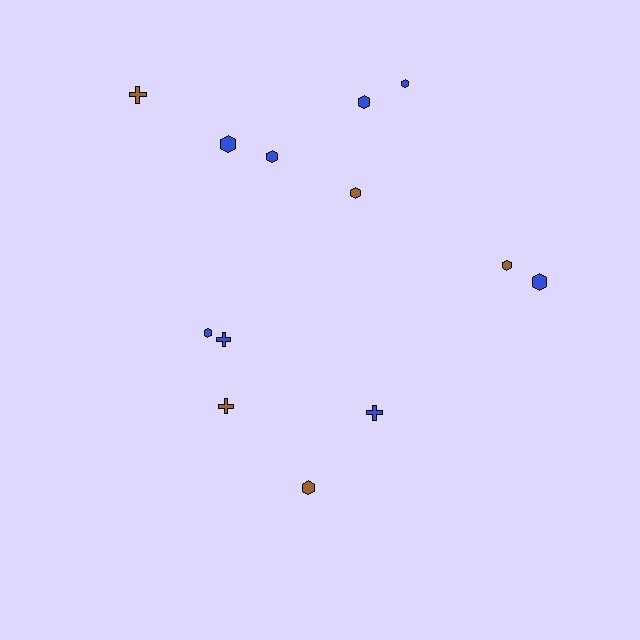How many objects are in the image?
There are 13 objects.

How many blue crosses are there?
There are 2 blue crosses.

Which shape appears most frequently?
Hexagon, with 9 objects.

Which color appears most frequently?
Blue, with 8 objects.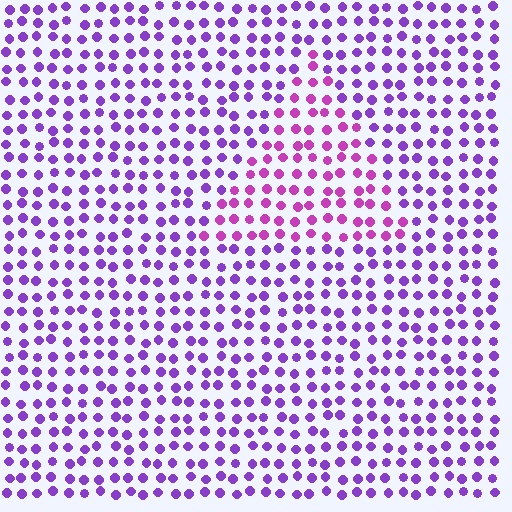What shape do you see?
I see a triangle.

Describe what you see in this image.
The image is filled with small purple elements in a uniform arrangement. A triangle-shaped region is visible where the elements are tinted to a slightly different hue, forming a subtle color boundary.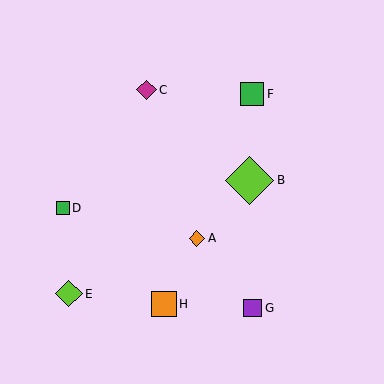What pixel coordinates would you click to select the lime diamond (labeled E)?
Click at (69, 294) to select the lime diamond E.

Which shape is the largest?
The lime diamond (labeled B) is the largest.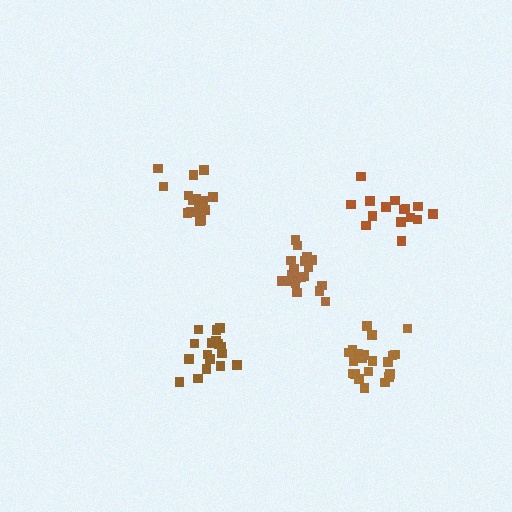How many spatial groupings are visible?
There are 5 spatial groupings.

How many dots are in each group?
Group 1: 16 dots, Group 2: 17 dots, Group 3: 21 dots, Group 4: 21 dots, Group 5: 15 dots (90 total).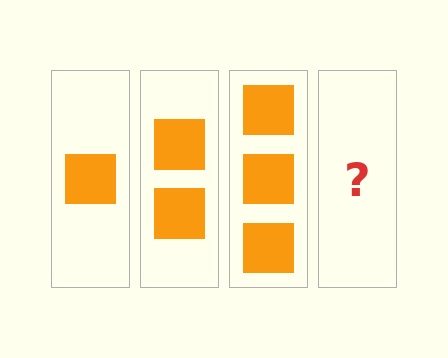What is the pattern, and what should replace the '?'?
The pattern is that each step adds one more square. The '?' should be 4 squares.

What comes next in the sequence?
The next element should be 4 squares.